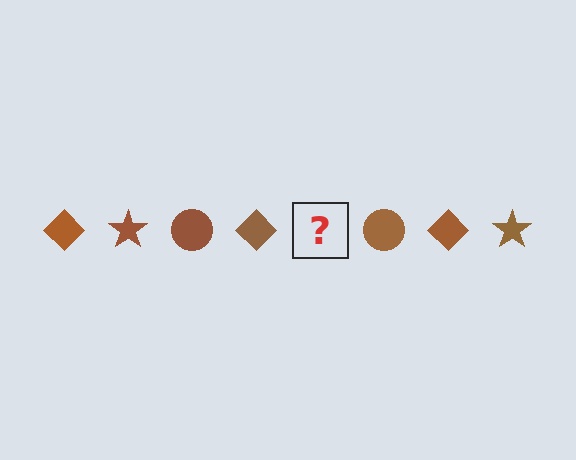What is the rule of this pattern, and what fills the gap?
The rule is that the pattern cycles through diamond, star, circle shapes in brown. The gap should be filled with a brown star.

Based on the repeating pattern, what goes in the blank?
The blank should be a brown star.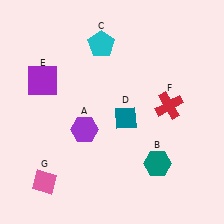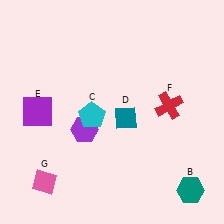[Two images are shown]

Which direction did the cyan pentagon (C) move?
The cyan pentagon (C) moved down.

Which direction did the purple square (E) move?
The purple square (E) moved down.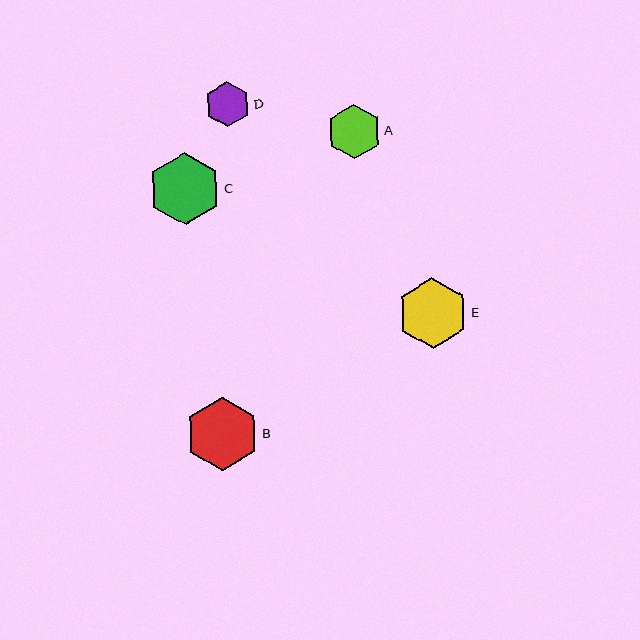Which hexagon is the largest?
Hexagon B is the largest with a size of approximately 74 pixels.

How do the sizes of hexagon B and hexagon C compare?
Hexagon B and hexagon C are approximately the same size.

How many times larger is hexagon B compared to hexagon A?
Hexagon B is approximately 1.4 times the size of hexagon A.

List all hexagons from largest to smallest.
From largest to smallest: B, C, E, A, D.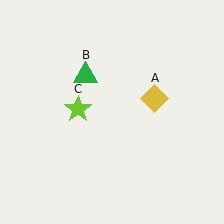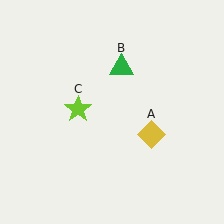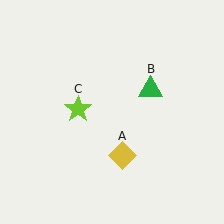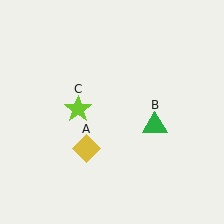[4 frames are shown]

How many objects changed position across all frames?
2 objects changed position: yellow diamond (object A), green triangle (object B).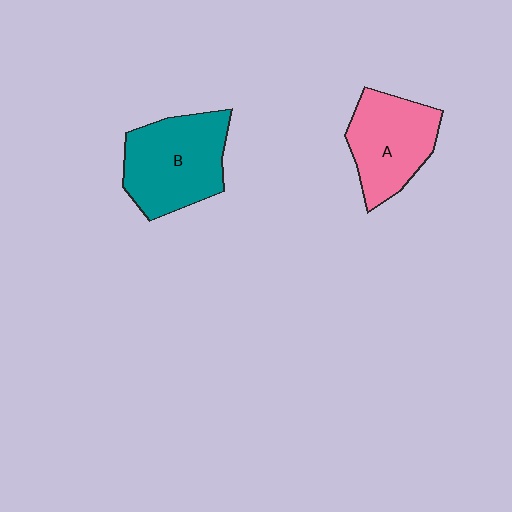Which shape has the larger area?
Shape B (teal).